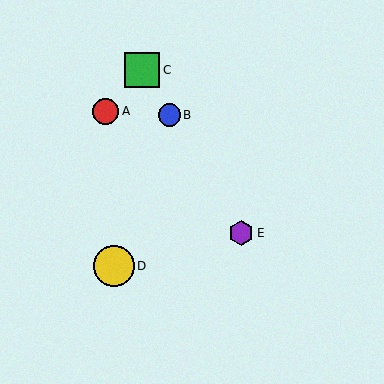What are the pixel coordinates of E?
Object E is at (241, 233).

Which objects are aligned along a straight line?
Objects B, C, E are aligned along a straight line.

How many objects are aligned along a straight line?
3 objects (B, C, E) are aligned along a straight line.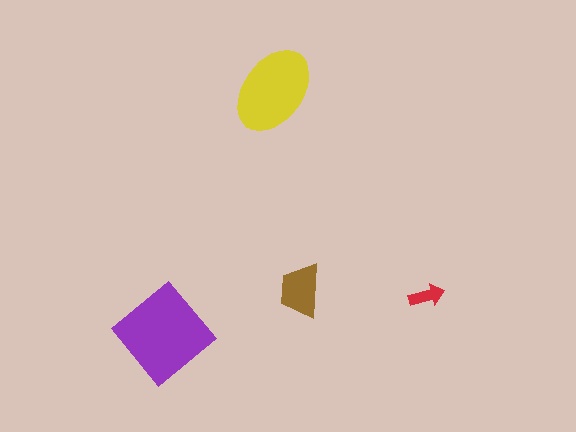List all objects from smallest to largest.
The red arrow, the brown trapezoid, the yellow ellipse, the purple diamond.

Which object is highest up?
The yellow ellipse is topmost.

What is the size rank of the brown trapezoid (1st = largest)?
3rd.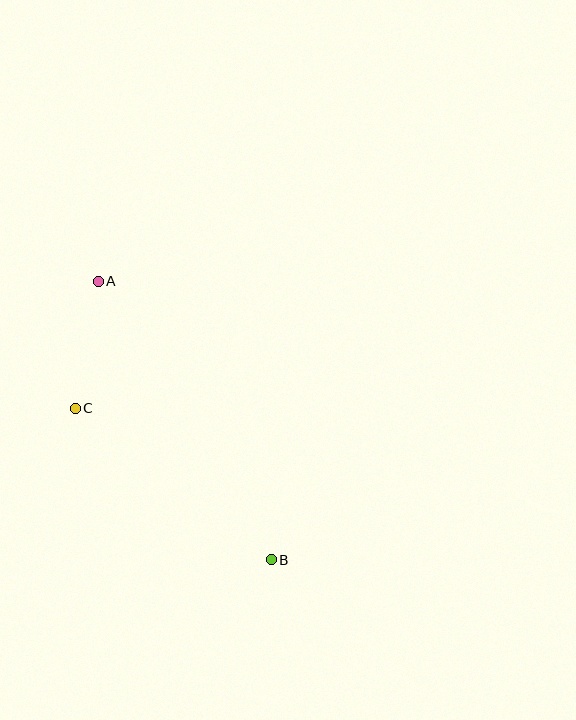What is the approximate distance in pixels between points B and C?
The distance between B and C is approximately 247 pixels.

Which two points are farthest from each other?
Points A and B are farthest from each other.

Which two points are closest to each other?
Points A and C are closest to each other.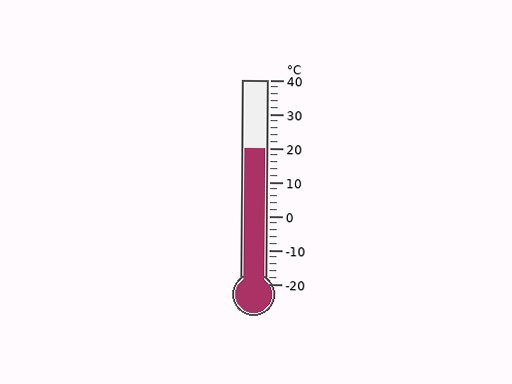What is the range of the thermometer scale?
The thermometer scale ranges from -20°C to 40°C.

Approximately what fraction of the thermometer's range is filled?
The thermometer is filled to approximately 65% of its range.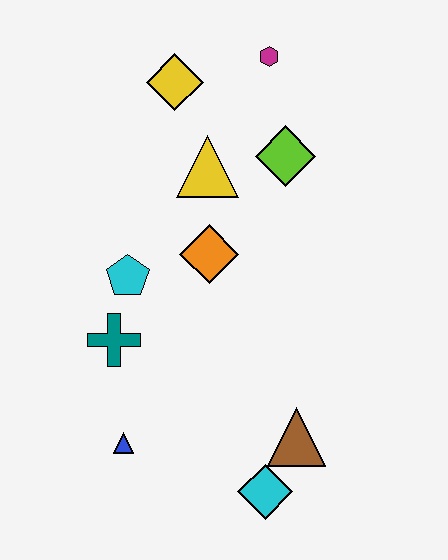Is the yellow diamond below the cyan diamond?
No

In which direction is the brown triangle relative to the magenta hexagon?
The brown triangle is below the magenta hexagon.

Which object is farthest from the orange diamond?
The cyan diamond is farthest from the orange diamond.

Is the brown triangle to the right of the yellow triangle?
Yes